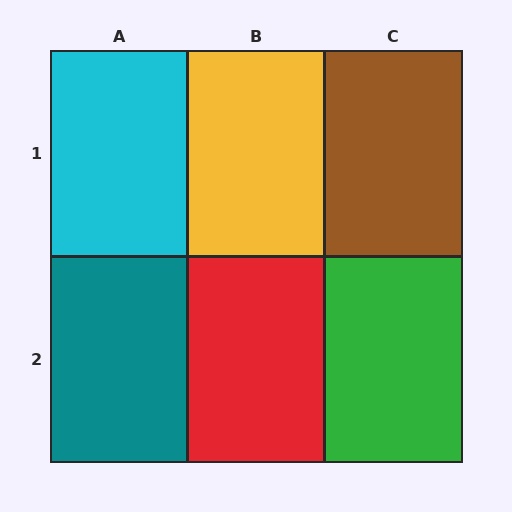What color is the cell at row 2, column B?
Red.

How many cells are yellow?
1 cell is yellow.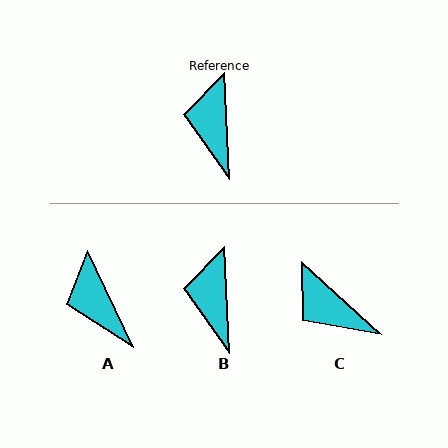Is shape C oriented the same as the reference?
No, it is off by about 45 degrees.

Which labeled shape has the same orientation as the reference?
B.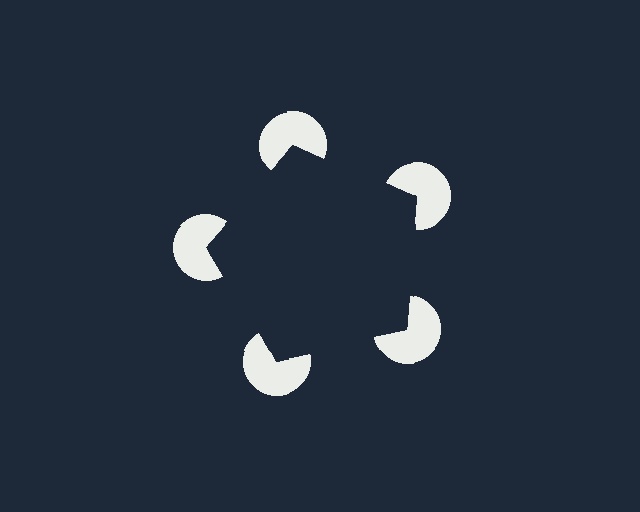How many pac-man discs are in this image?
There are 5 — one at each vertex of the illusory pentagon.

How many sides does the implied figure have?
5 sides.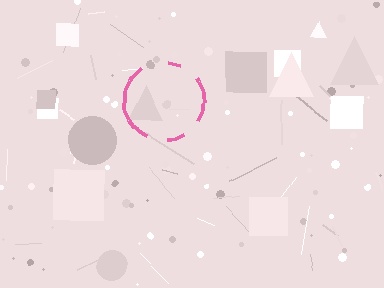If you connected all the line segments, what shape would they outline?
They would outline a circle.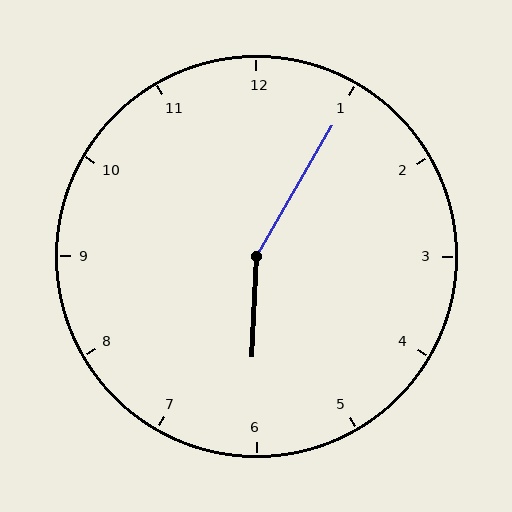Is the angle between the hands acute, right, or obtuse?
It is obtuse.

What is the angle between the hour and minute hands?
Approximately 152 degrees.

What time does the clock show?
6:05.